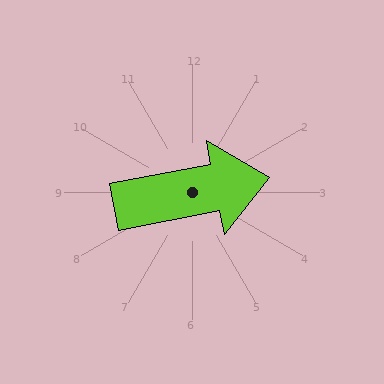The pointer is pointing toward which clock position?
Roughly 3 o'clock.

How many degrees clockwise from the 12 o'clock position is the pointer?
Approximately 79 degrees.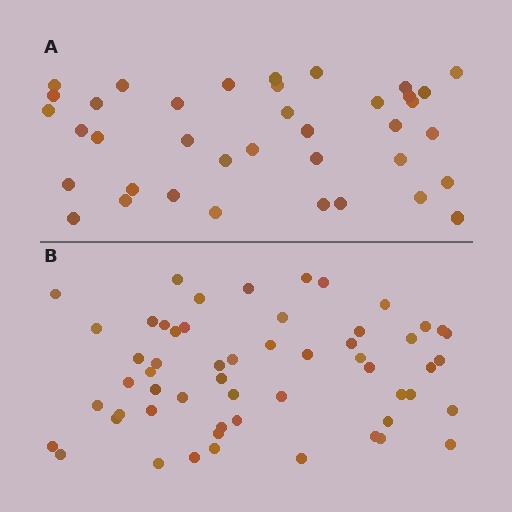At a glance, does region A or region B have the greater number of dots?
Region B (the bottom region) has more dots.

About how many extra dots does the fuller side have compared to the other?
Region B has approximately 20 more dots than region A.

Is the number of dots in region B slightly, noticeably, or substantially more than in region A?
Region B has substantially more. The ratio is roughly 1.5 to 1.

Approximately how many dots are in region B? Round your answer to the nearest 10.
About 60 dots. (The exact count is 56, which rounds to 60.)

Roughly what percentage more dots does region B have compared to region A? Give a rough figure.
About 45% more.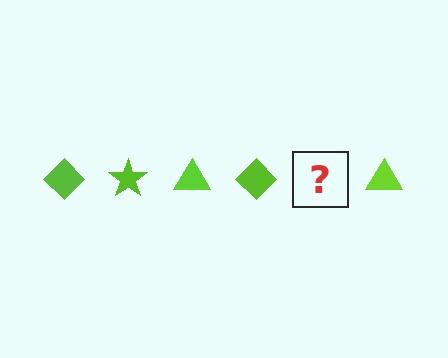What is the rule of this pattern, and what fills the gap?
The rule is that the pattern cycles through diamond, star, triangle shapes in lime. The gap should be filled with a lime star.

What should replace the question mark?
The question mark should be replaced with a lime star.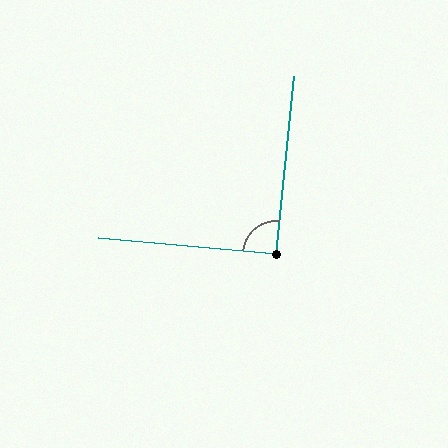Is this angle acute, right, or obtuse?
It is approximately a right angle.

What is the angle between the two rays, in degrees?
Approximately 90 degrees.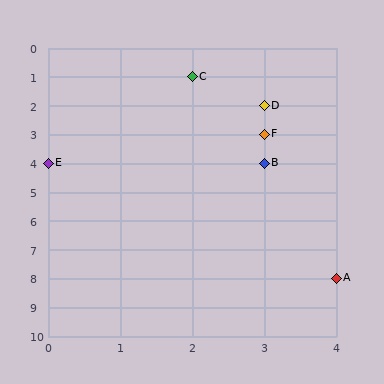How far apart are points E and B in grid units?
Points E and B are 3 columns apart.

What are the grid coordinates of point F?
Point F is at grid coordinates (3, 3).